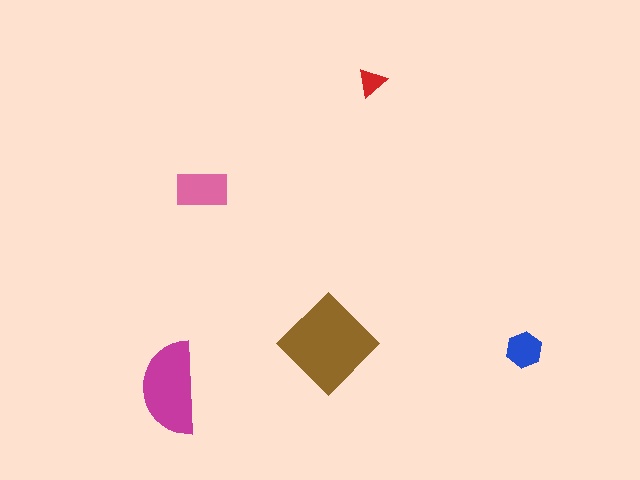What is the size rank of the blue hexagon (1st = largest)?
4th.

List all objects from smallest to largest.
The red triangle, the blue hexagon, the pink rectangle, the magenta semicircle, the brown diamond.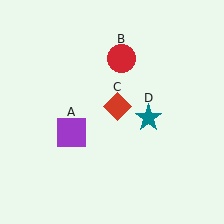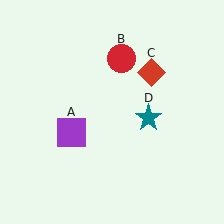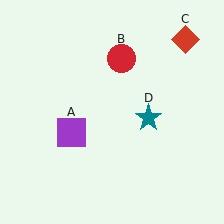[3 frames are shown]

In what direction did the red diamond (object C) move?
The red diamond (object C) moved up and to the right.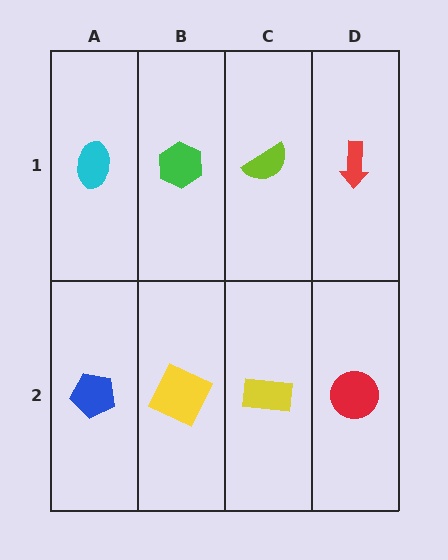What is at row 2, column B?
A yellow square.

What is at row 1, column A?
A cyan ellipse.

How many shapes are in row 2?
4 shapes.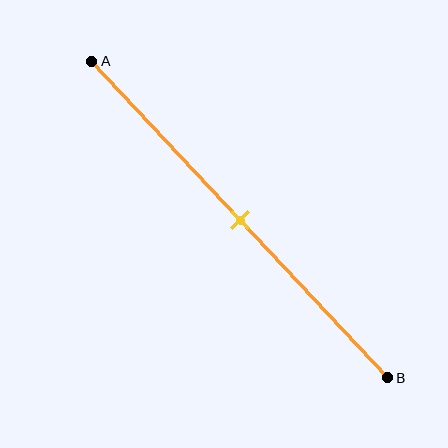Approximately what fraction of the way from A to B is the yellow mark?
The yellow mark is approximately 50% of the way from A to B.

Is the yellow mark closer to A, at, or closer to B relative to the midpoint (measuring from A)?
The yellow mark is approximately at the midpoint of segment AB.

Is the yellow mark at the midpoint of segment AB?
Yes, the mark is approximately at the midpoint.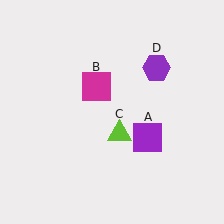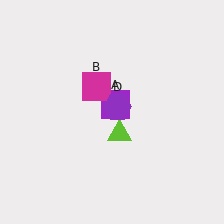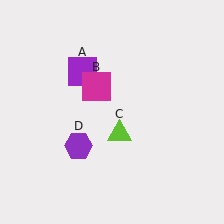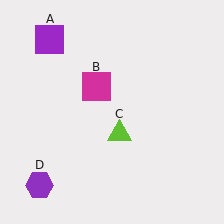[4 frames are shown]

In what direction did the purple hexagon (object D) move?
The purple hexagon (object D) moved down and to the left.